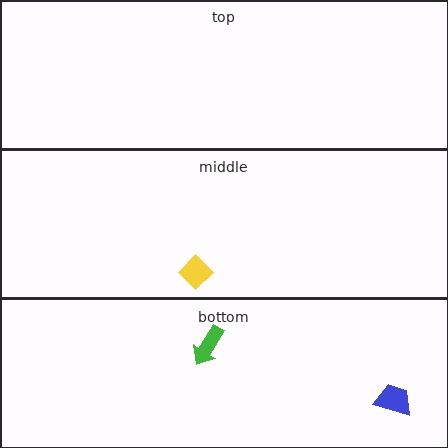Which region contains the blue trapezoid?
The bottom region.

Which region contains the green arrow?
The bottom region.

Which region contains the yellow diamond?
The middle region.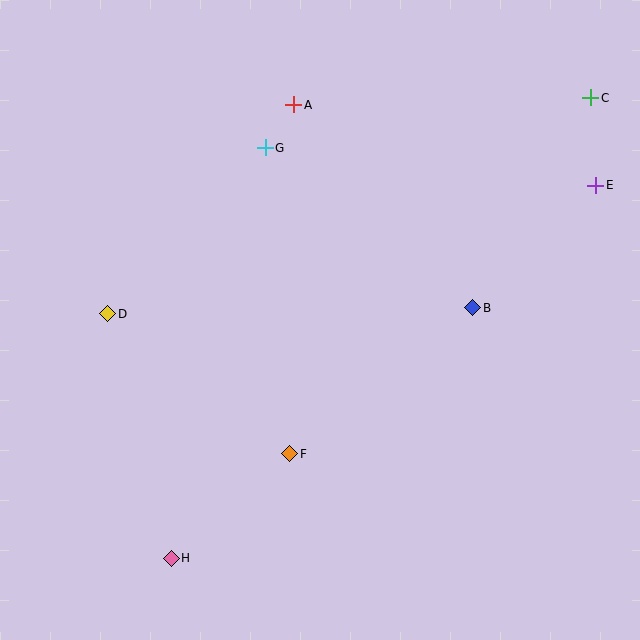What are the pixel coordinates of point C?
Point C is at (591, 98).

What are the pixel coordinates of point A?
Point A is at (294, 105).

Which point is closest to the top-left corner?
Point G is closest to the top-left corner.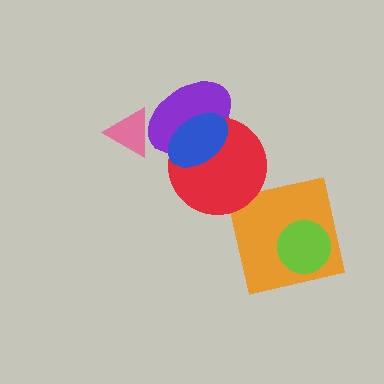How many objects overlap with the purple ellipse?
3 objects overlap with the purple ellipse.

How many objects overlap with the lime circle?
1 object overlaps with the lime circle.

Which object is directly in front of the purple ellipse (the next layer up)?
The red circle is directly in front of the purple ellipse.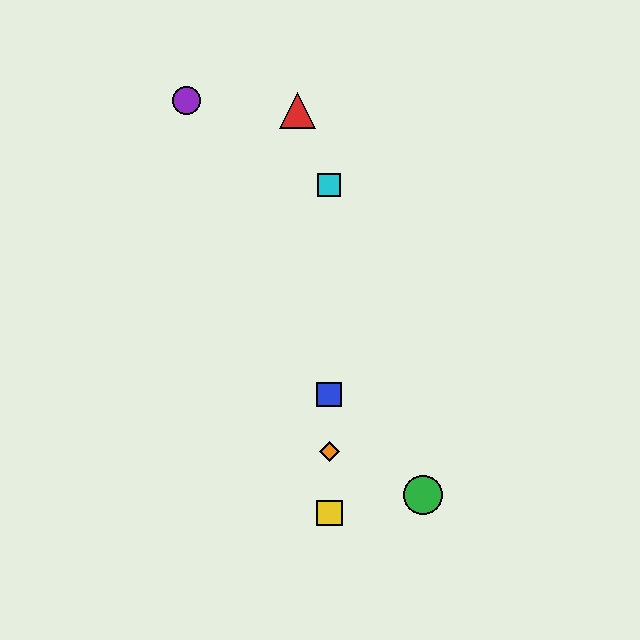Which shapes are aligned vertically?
The blue square, the yellow square, the orange diamond, the cyan square are aligned vertically.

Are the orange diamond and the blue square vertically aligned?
Yes, both are at x≈329.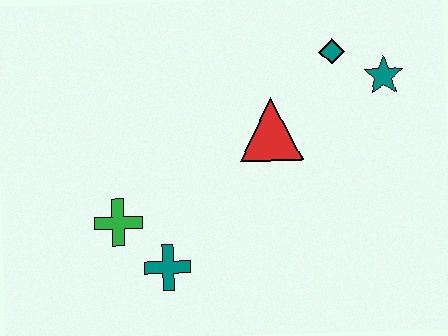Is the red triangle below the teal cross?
No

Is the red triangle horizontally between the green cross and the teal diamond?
Yes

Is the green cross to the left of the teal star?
Yes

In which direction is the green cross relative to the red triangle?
The green cross is to the left of the red triangle.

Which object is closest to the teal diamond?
The teal star is closest to the teal diamond.